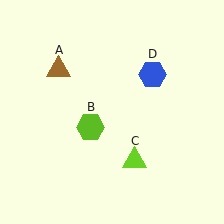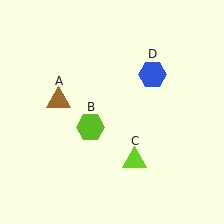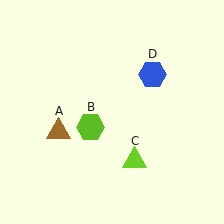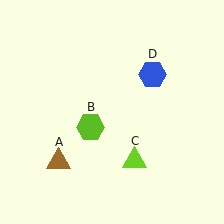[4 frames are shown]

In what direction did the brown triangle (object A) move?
The brown triangle (object A) moved down.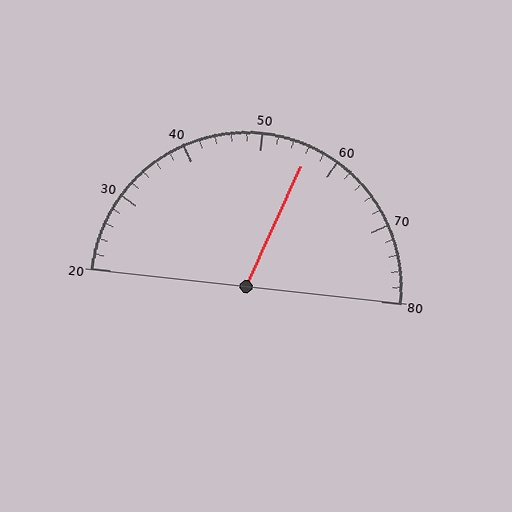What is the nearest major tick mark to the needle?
The nearest major tick mark is 60.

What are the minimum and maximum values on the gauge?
The gauge ranges from 20 to 80.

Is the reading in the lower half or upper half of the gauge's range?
The reading is in the upper half of the range (20 to 80).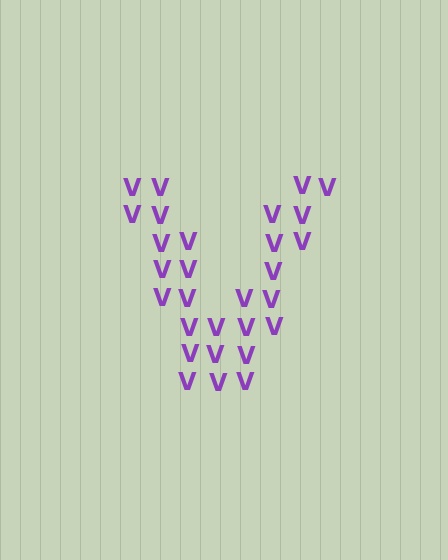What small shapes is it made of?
It is made of small letter V's.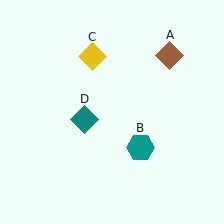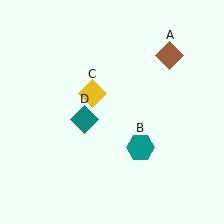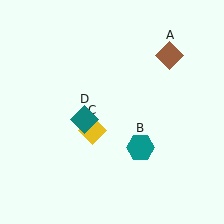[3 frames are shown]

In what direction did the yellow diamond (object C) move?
The yellow diamond (object C) moved down.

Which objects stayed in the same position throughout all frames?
Brown diamond (object A) and teal hexagon (object B) and teal diamond (object D) remained stationary.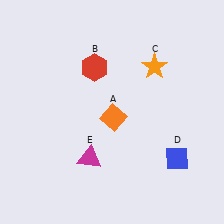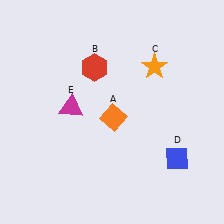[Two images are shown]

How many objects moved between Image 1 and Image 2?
1 object moved between the two images.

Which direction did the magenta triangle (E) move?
The magenta triangle (E) moved up.